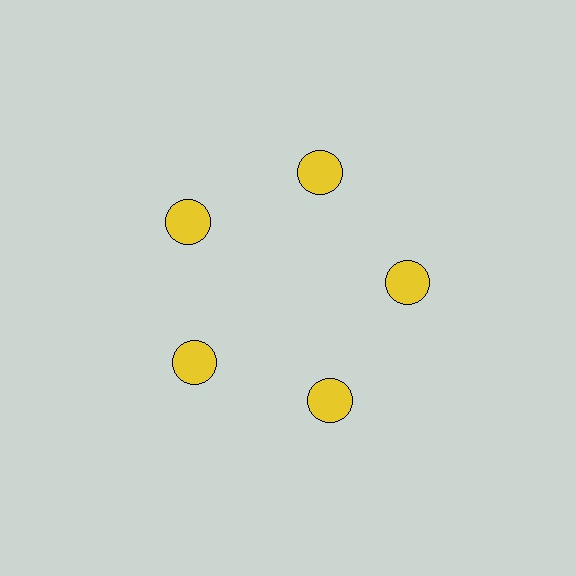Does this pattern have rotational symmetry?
Yes, this pattern has 5-fold rotational symmetry. It looks the same after rotating 72 degrees around the center.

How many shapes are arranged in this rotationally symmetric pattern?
There are 5 shapes, arranged in 5 groups of 1.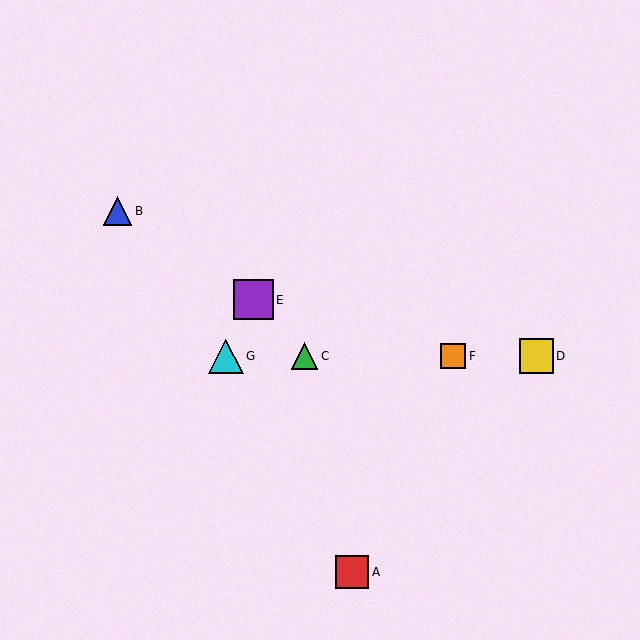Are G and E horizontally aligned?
No, G is at y≈356 and E is at y≈300.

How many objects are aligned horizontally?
4 objects (C, D, F, G) are aligned horizontally.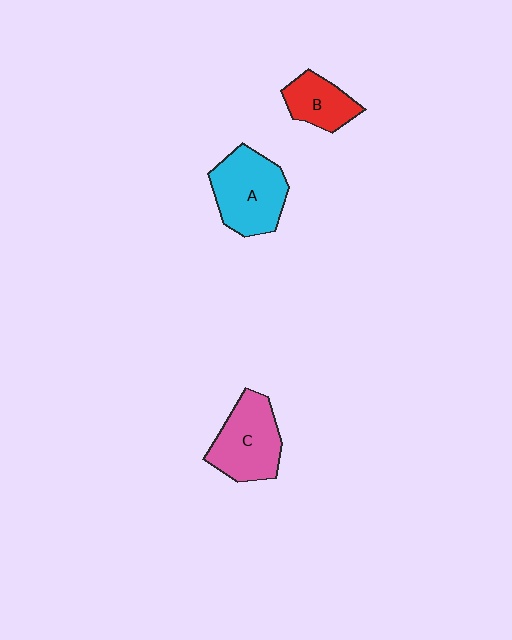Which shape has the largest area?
Shape A (cyan).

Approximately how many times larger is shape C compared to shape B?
Approximately 1.6 times.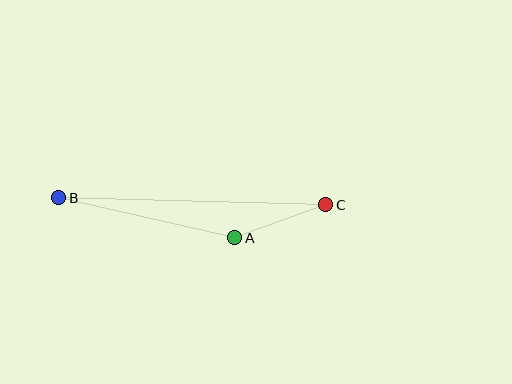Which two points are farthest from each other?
Points B and C are farthest from each other.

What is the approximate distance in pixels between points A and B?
The distance between A and B is approximately 180 pixels.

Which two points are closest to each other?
Points A and C are closest to each other.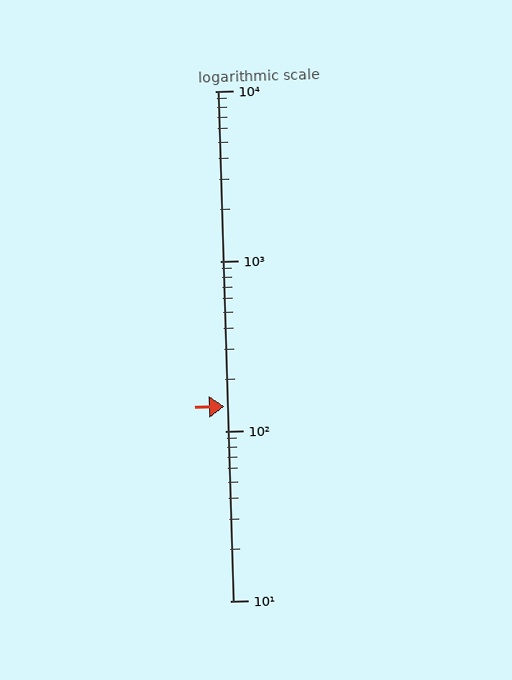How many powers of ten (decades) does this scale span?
The scale spans 3 decades, from 10 to 10000.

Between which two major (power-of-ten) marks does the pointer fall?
The pointer is between 100 and 1000.